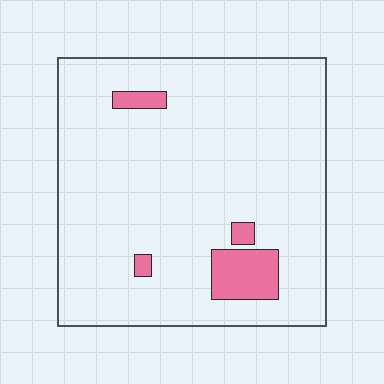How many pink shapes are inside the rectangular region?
4.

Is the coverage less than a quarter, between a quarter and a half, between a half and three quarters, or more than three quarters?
Less than a quarter.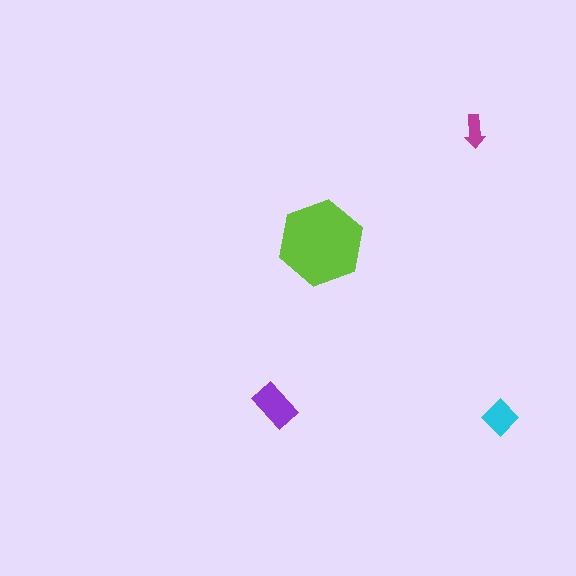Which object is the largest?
The lime hexagon.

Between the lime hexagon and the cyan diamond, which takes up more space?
The lime hexagon.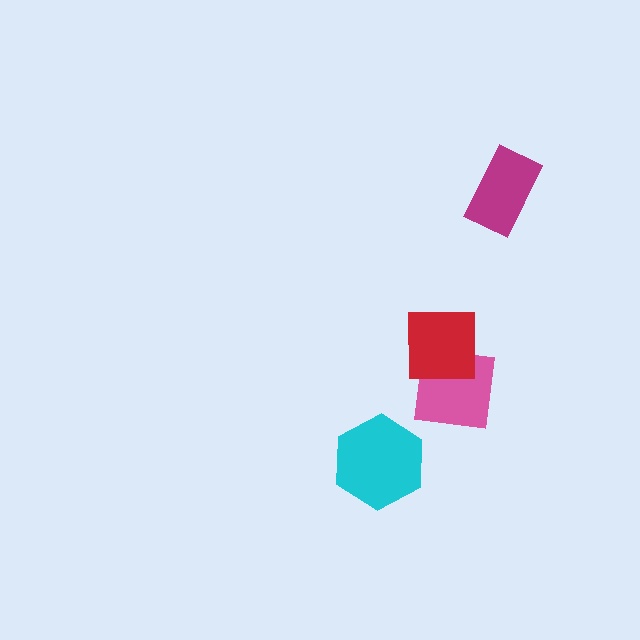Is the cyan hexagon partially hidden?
No, no other shape covers it.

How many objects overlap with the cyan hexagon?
0 objects overlap with the cyan hexagon.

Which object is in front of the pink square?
The red square is in front of the pink square.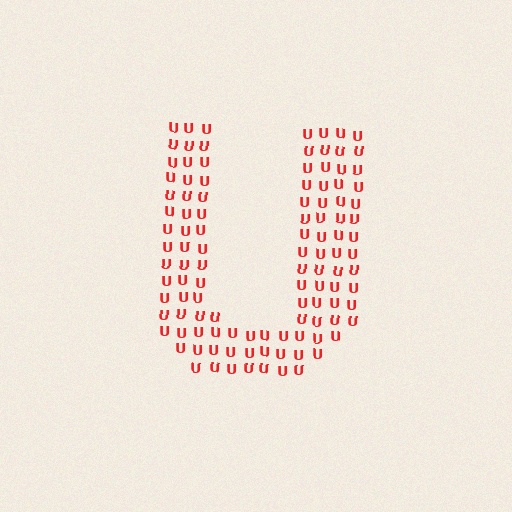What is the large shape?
The large shape is the letter U.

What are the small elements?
The small elements are letter U's.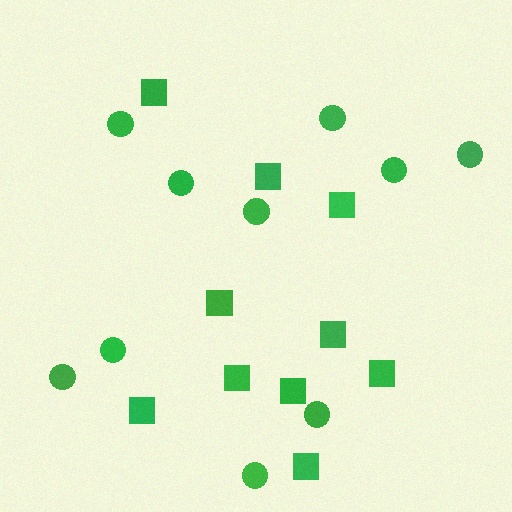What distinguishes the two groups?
There are 2 groups: one group of squares (10) and one group of circles (10).